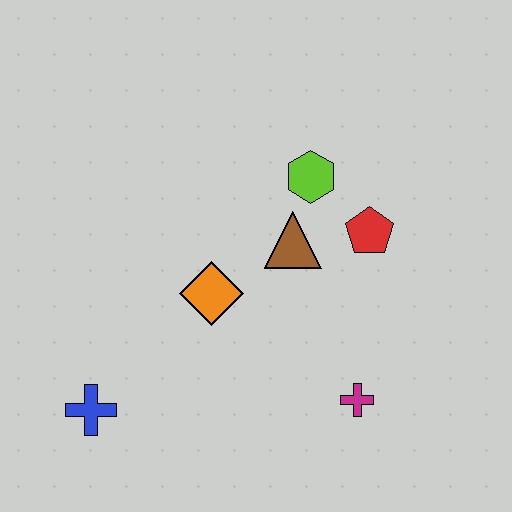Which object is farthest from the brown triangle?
The blue cross is farthest from the brown triangle.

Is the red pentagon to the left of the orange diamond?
No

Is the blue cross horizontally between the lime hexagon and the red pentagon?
No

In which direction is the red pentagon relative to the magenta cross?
The red pentagon is above the magenta cross.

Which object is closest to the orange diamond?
The brown triangle is closest to the orange diamond.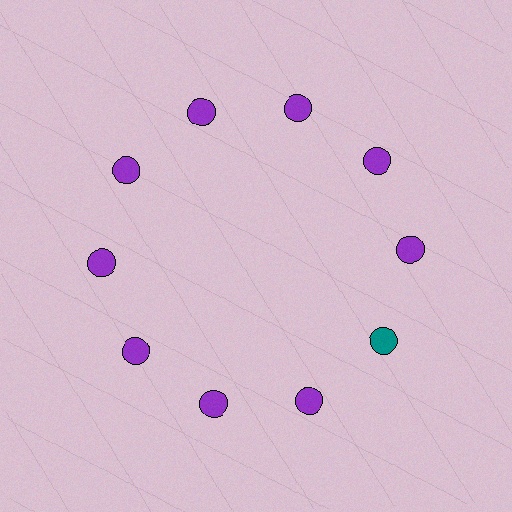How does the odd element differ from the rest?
It has a different color: teal instead of purple.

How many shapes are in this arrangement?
There are 10 shapes arranged in a ring pattern.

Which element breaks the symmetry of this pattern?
The teal circle at roughly the 4 o'clock position breaks the symmetry. All other shapes are purple circles.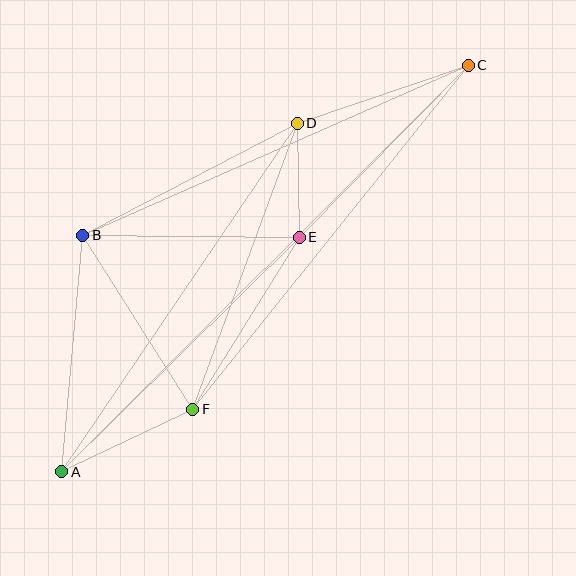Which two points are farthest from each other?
Points A and C are farthest from each other.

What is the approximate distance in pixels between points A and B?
The distance between A and B is approximately 237 pixels.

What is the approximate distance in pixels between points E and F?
The distance between E and F is approximately 202 pixels.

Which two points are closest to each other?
Points D and E are closest to each other.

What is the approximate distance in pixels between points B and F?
The distance between B and F is approximately 205 pixels.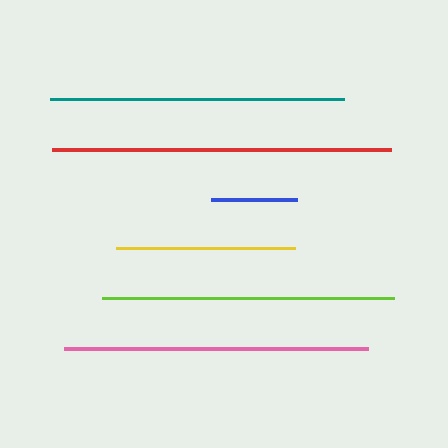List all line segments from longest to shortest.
From longest to shortest: red, pink, teal, lime, yellow, blue.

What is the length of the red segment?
The red segment is approximately 339 pixels long.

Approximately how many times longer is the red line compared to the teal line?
The red line is approximately 1.2 times the length of the teal line.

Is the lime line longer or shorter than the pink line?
The pink line is longer than the lime line.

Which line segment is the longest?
The red line is the longest at approximately 339 pixels.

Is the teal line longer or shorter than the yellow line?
The teal line is longer than the yellow line.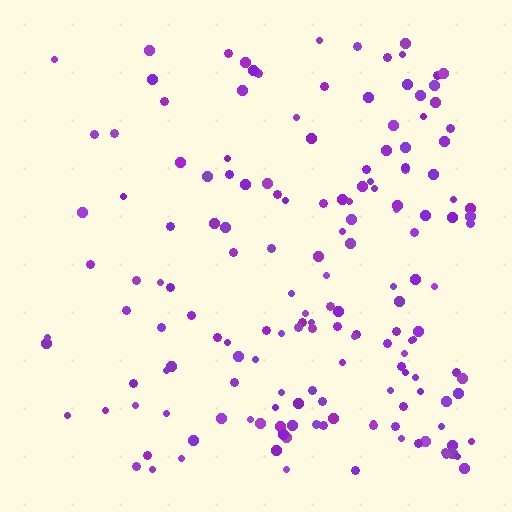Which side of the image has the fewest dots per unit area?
The left.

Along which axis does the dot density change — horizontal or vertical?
Horizontal.